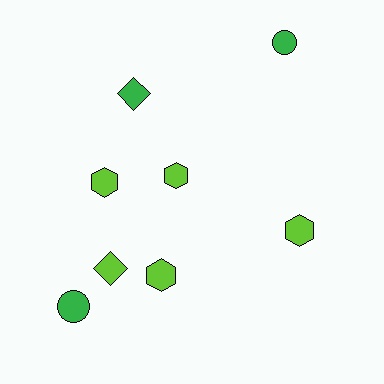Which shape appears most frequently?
Hexagon, with 4 objects.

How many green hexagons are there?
There are no green hexagons.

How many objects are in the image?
There are 8 objects.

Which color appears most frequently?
Lime, with 5 objects.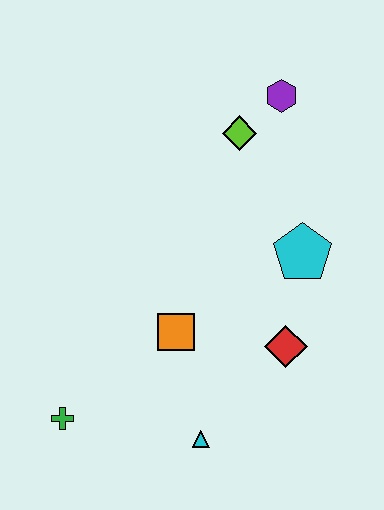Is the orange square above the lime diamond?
No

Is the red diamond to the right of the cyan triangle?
Yes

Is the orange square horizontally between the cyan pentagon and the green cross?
Yes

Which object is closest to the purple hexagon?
The lime diamond is closest to the purple hexagon.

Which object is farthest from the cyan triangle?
The purple hexagon is farthest from the cyan triangle.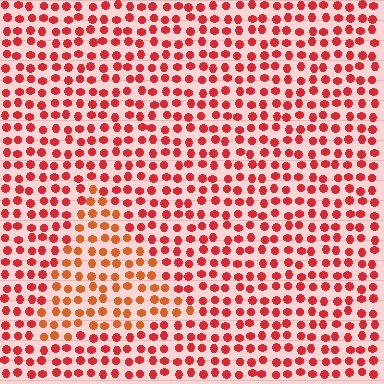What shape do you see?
I see a triangle.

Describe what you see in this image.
The image is filled with small red elements in a uniform arrangement. A triangle-shaped region is visible where the elements are tinted to a slightly different hue, forming a subtle color boundary.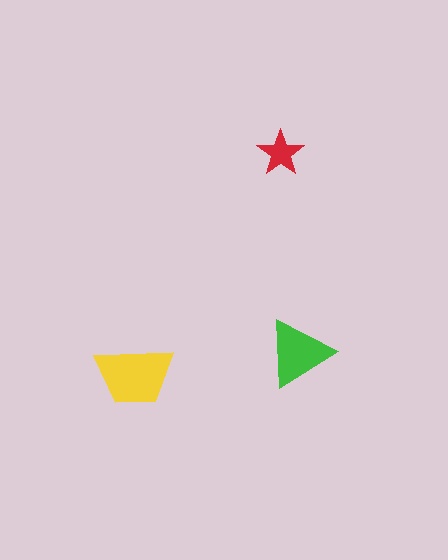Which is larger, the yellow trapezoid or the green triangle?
The yellow trapezoid.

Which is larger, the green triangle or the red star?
The green triangle.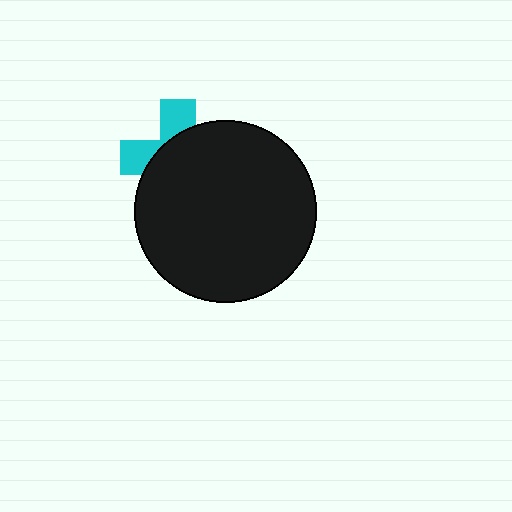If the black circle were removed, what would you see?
You would see the complete cyan cross.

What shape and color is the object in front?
The object in front is a black circle.